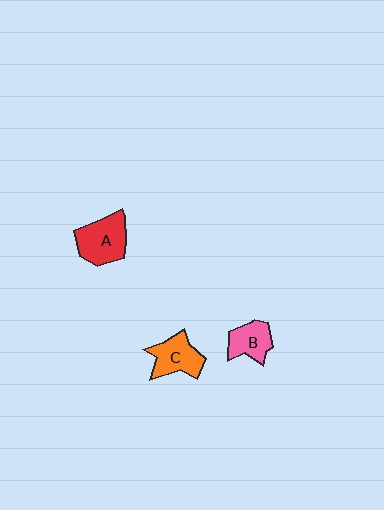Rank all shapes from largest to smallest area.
From largest to smallest: A (red), C (orange), B (pink).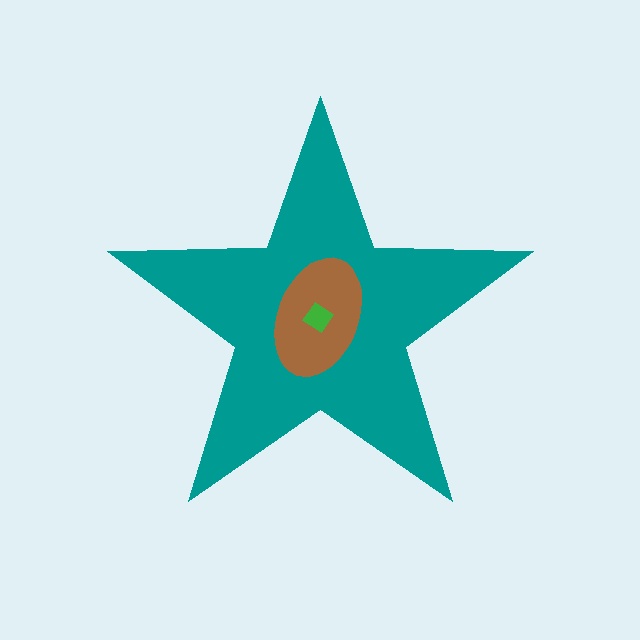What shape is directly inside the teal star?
The brown ellipse.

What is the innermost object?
The green diamond.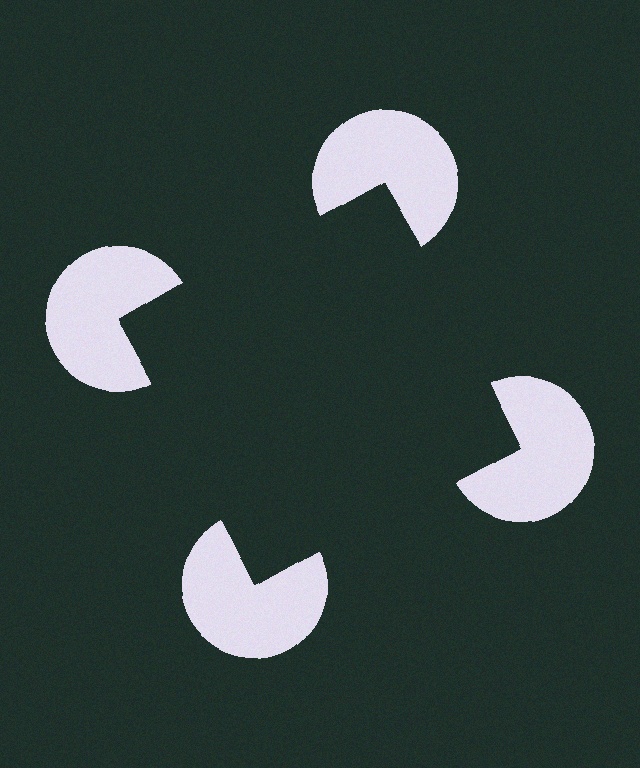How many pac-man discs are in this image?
There are 4 — one at each vertex of the illusory square.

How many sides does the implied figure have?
4 sides.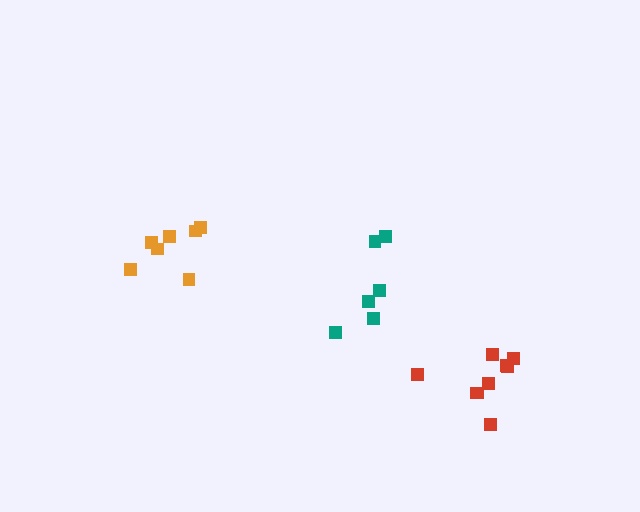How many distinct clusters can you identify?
There are 3 distinct clusters.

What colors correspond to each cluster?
The clusters are colored: teal, red, orange.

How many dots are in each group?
Group 1: 6 dots, Group 2: 9 dots, Group 3: 7 dots (22 total).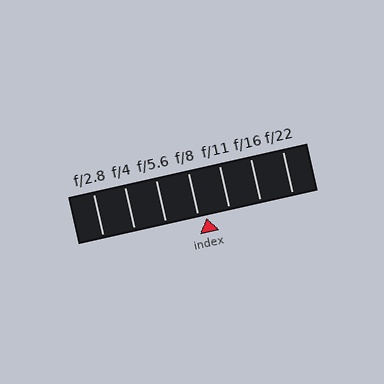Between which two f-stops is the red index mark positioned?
The index mark is between f/8 and f/11.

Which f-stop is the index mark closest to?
The index mark is closest to f/8.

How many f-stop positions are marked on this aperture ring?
There are 7 f-stop positions marked.